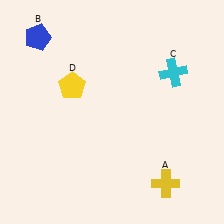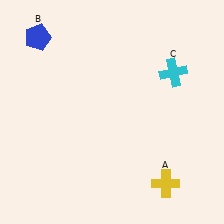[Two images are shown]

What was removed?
The yellow pentagon (D) was removed in Image 2.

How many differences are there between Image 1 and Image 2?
There is 1 difference between the two images.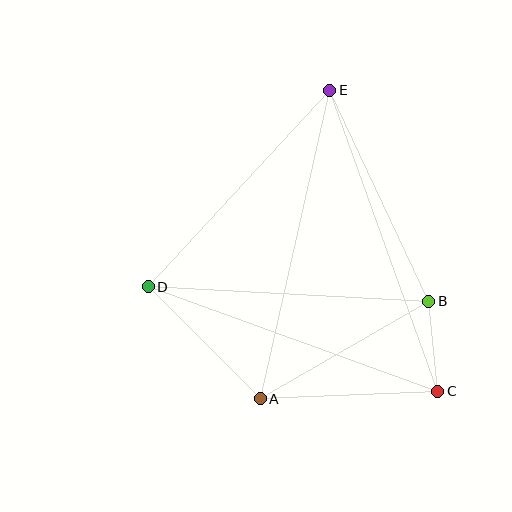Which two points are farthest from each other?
Points C and E are farthest from each other.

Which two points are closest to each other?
Points B and C are closest to each other.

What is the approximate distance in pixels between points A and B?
The distance between A and B is approximately 194 pixels.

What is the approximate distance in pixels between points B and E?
The distance between B and E is approximately 233 pixels.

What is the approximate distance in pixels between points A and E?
The distance between A and E is approximately 316 pixels.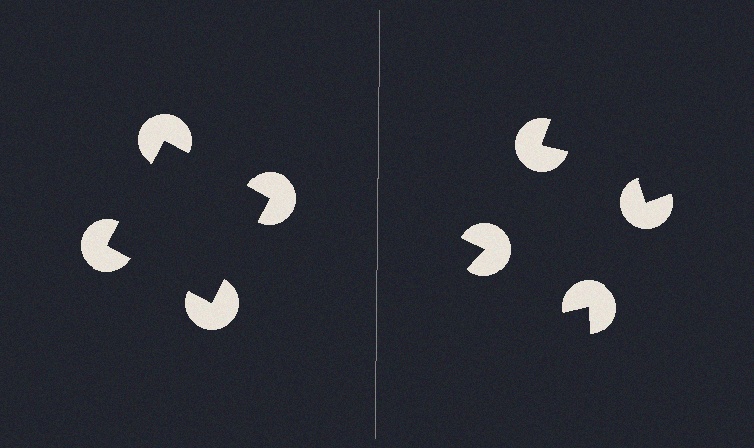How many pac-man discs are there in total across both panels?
8 — 4 on each side.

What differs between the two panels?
The pac-man discs are positioned identically on both sides; only the wedge orientations differ. On the left they align to a square; on the right they are misaligned.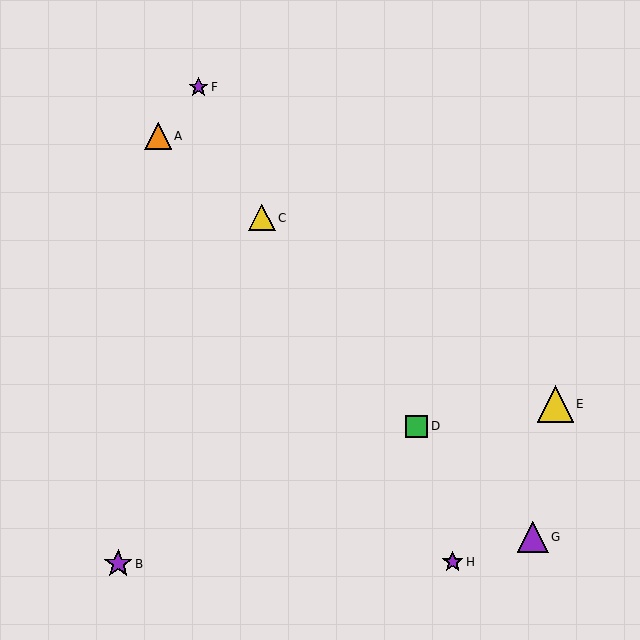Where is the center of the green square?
The center of the green square is at (417, 426).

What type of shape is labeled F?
Shape F is a purple star.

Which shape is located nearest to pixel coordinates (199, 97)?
The purple star (labeled F) at (198, 88) is nearest to that location.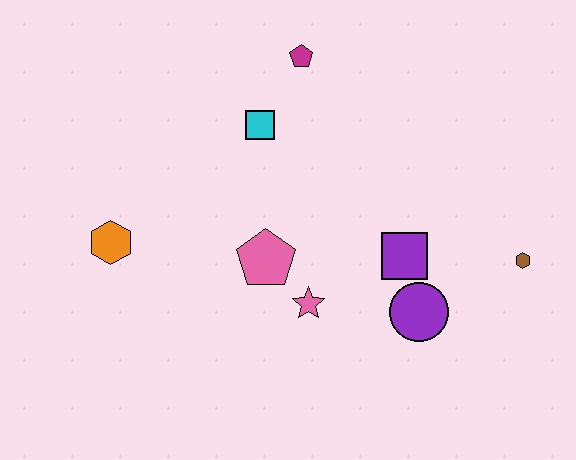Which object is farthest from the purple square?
The orange hexagon is farthest from the purple square.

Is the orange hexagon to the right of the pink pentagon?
No